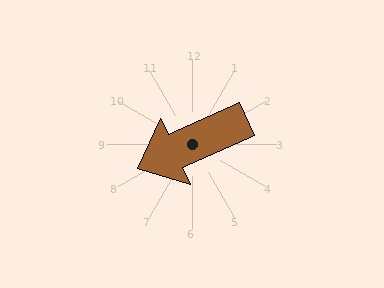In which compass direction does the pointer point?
Southwest.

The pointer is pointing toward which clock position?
Roughly 8 o'clock.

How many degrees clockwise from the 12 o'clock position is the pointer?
Approximately 246 degrees.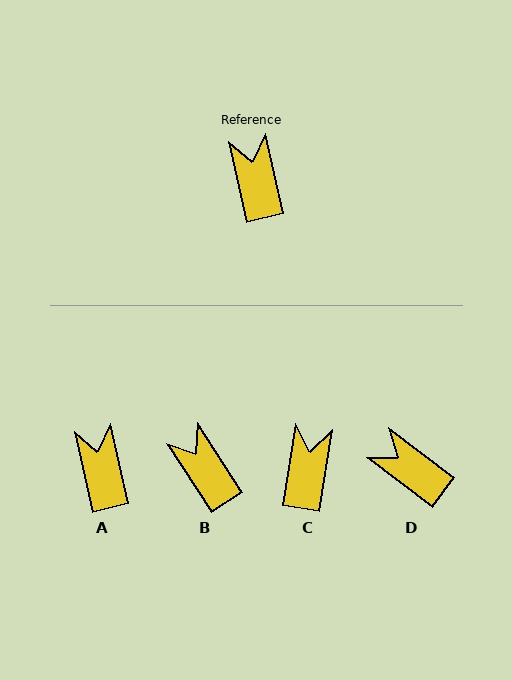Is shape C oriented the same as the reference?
No, it is off by about 21 degrees.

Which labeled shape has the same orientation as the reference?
A.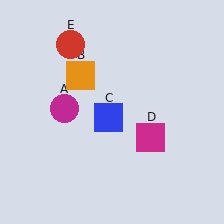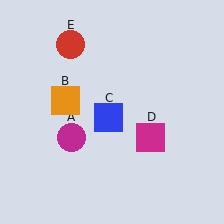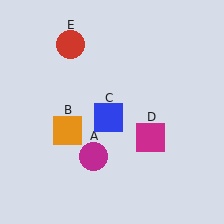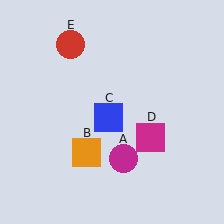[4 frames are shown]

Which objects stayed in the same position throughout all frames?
Blue square (object C) and magenta square (object D) and red circle (object E) remained stationary.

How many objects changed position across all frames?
2 objects changed position: magenta circle (object A), orange square (object B).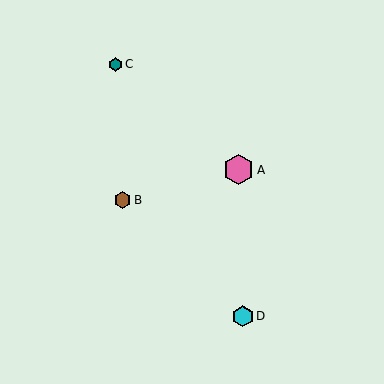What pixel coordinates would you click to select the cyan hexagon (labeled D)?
Click at (243, 316) to select the cyan hexagon D.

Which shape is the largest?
The pink hexagon (labeled A) is the largest.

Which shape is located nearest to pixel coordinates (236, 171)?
The pink hexagon (labeled A) at (238, 170) is nearest to that location.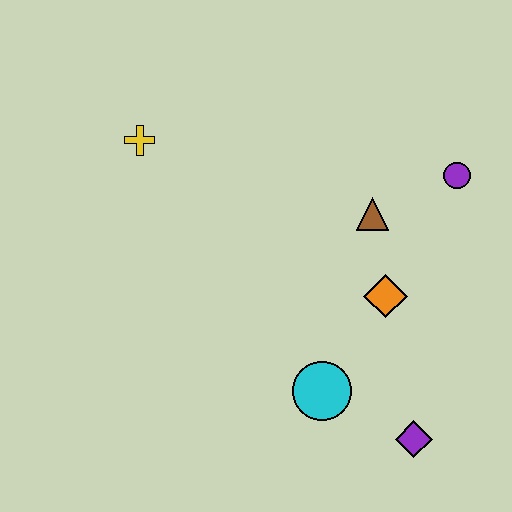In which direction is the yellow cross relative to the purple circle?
The yellow cross is to the left of the purple circle.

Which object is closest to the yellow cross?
The brown triangle is closest to the yellow cross.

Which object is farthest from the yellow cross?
The purple diamond is farthest from the yellow cross.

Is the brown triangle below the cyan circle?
No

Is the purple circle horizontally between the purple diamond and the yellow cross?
No